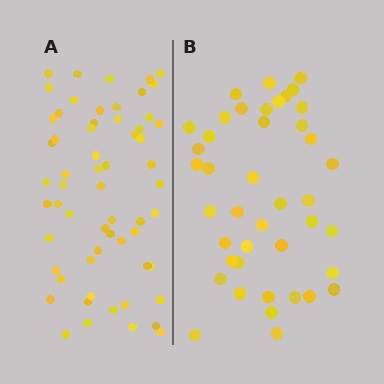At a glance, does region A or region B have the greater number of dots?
Region A (the left region) has more dots.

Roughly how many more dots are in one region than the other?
Region A has approximately 20 more dots than region B.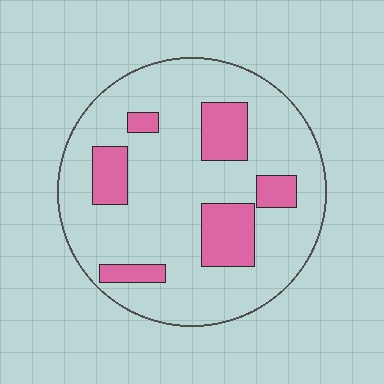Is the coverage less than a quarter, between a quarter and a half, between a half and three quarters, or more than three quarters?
Less than a quarter.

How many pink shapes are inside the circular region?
6.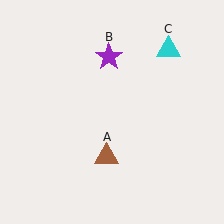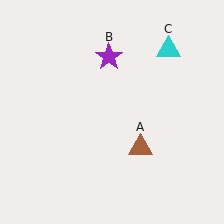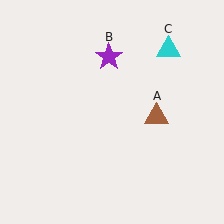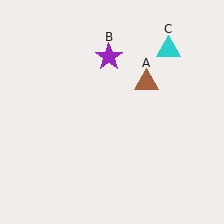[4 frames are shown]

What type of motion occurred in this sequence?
The brown triangle (object A) rotated counterclockwise around the center of the scene.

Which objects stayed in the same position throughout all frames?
Purple star (object B) and cyan triangle (object C) remained stationary.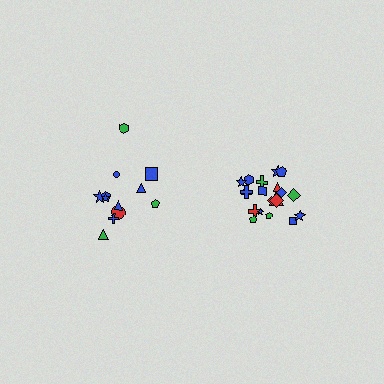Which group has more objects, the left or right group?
The right group.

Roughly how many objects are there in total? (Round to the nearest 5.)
Roughly 35 objects in total.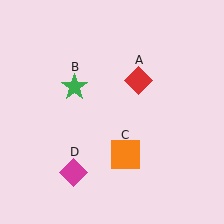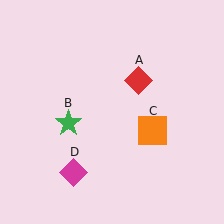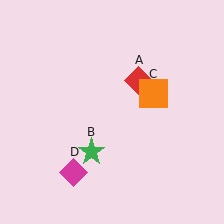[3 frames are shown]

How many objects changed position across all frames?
2 objects changed position: green star (object B), orange square (object C).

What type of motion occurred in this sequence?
The green star (object B), orange square (object C) rotated counterclockwise around the center of the scene.